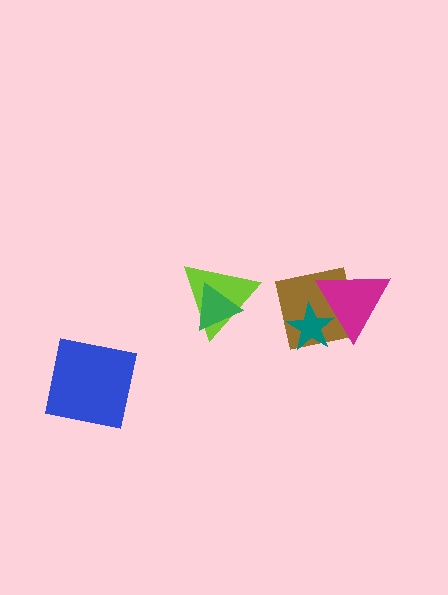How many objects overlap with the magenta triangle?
2 objects overlap with the magenta triangle.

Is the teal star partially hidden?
Yes, it is partially covered by another shape.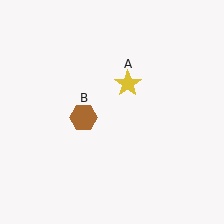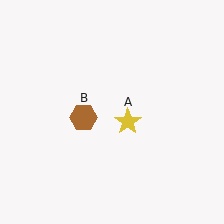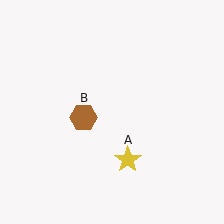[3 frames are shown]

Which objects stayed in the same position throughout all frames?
Brown hexagon (object B) remained stationary.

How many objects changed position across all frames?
1 object changed position: yellow star (object A).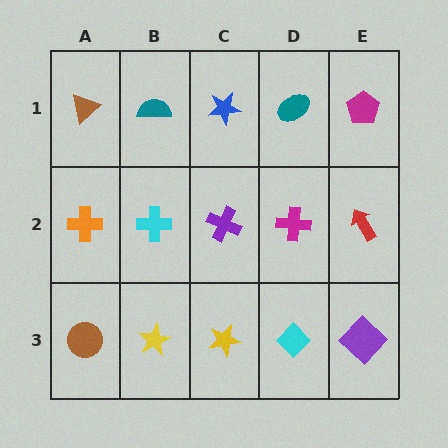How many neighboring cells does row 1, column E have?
2.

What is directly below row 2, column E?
A purple diamond.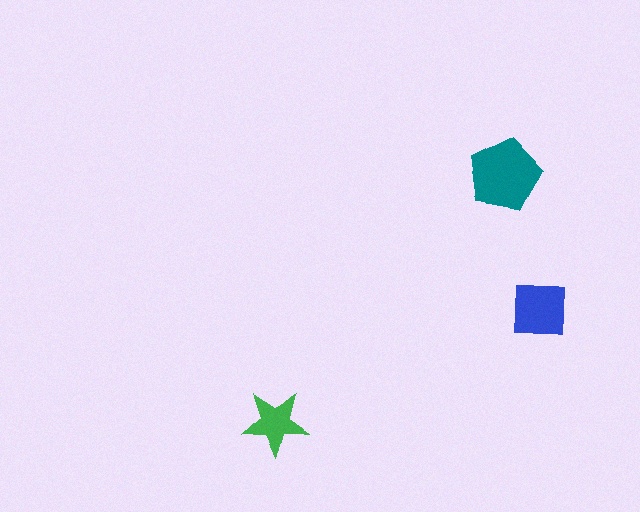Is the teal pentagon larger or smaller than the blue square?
Larger.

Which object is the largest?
The teal pentagon.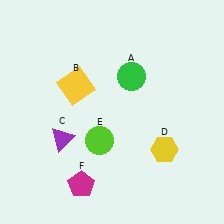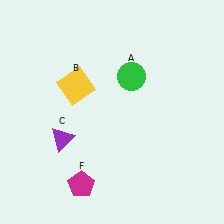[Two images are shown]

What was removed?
The lime circle (E), the yellow hexagon (D) were removed in Image 2.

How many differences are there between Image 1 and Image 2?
There are 2 differences between the two images.